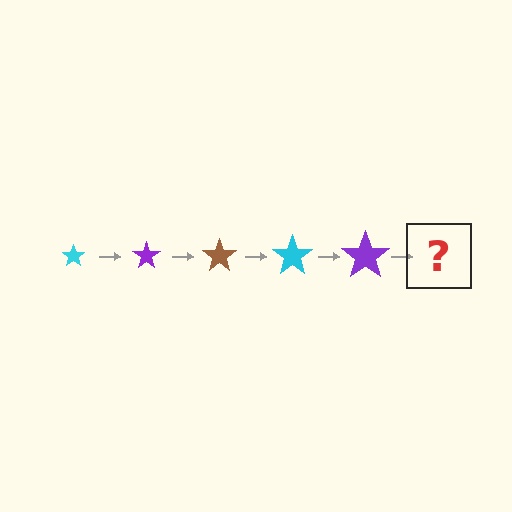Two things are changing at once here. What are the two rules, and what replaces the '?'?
The two rules are that the star grows larger each step and the color cycles through cyan, purple, and brown. The '?' should be a brown star, larger than the previous one.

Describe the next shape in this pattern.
It should be a brown star, larger than the previous one.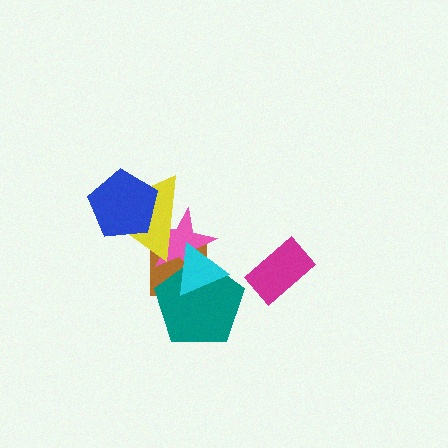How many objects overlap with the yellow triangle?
3 objects overlap with the yellow triangle.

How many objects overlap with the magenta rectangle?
0 objects overlap with the magenta rectangle.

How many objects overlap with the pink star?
4 objects overlap with the pink star.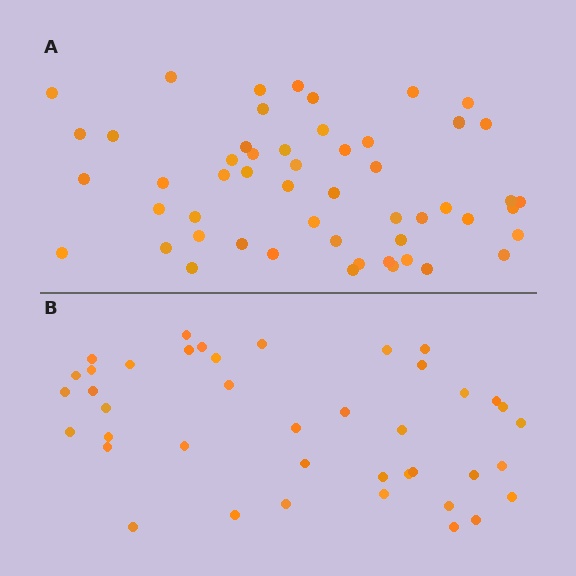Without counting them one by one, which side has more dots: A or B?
Region A (the top region) has more dots.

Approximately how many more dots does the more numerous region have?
Region A has roughly 12 or so more dots than region B.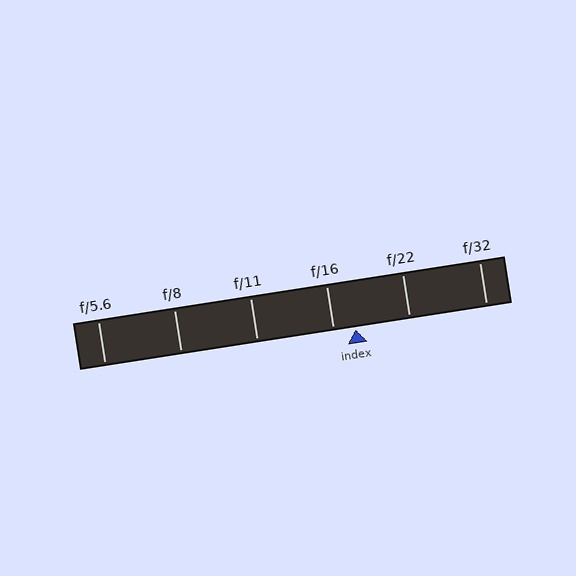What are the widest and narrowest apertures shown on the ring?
The widest aperture shown is f/5.6 and the narrowest is f/32.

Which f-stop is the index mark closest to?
The index mark is closest to f/16.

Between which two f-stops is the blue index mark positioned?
The index mark is between f/16 and f/22.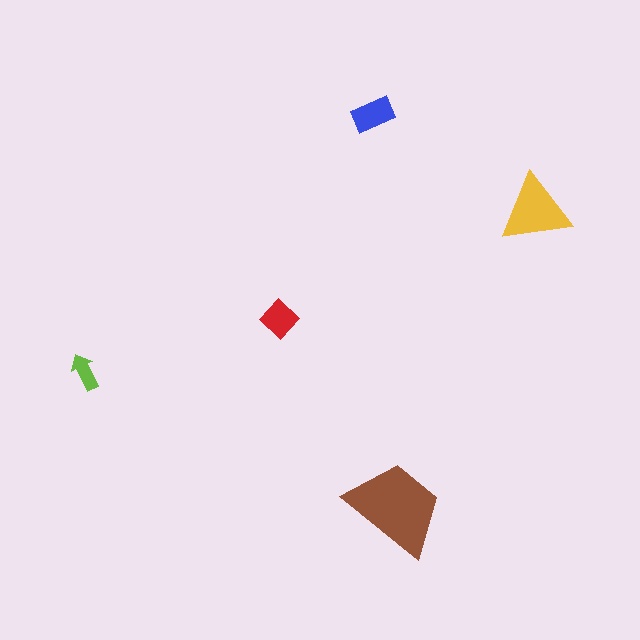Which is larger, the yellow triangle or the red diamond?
The yellow triangle.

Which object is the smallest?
The lime arrow.